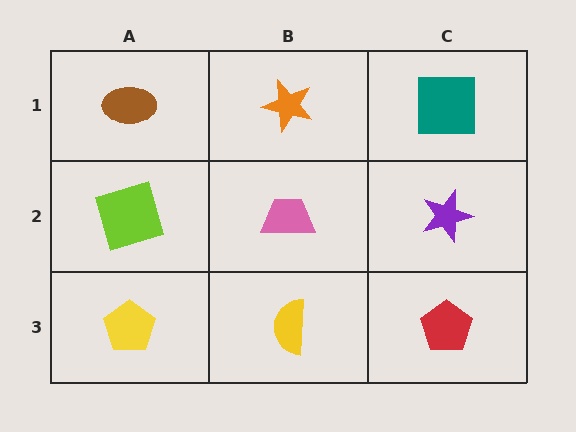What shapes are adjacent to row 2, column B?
An orange star (row 1, column B), a yellow semicircle (row 3, column B), a lime square (row 2, column A), a purple star (row 2, column C).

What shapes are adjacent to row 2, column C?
A teal square (row 1, column C), a red pentagon (row 3, column C), a pink trapezoid (row 2, column B).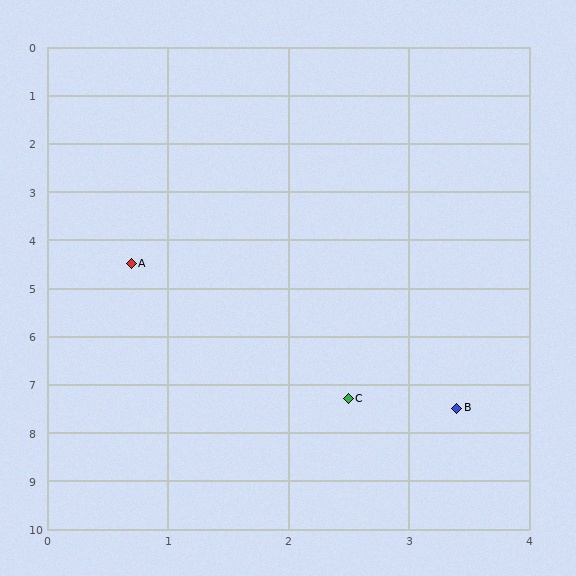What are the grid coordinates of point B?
Point B is at approximately (3.4, 7.5).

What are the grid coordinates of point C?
Point C is at approximately (2.5, 7.3).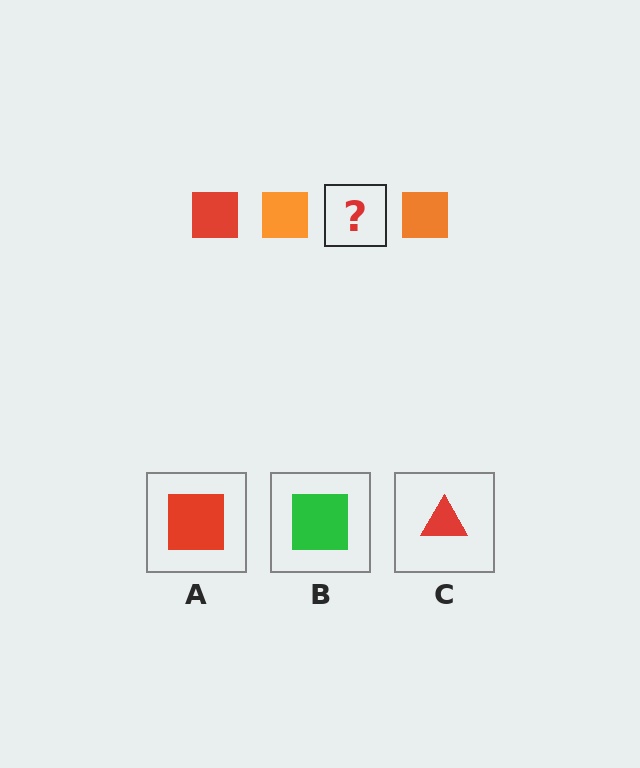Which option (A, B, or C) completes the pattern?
A.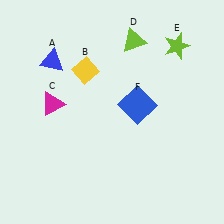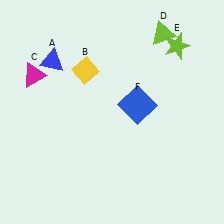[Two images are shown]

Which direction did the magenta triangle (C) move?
The magenta triangle (C) moved up.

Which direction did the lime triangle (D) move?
The lime triangle (D) moved right.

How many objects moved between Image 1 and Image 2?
2 objects moved between the two images.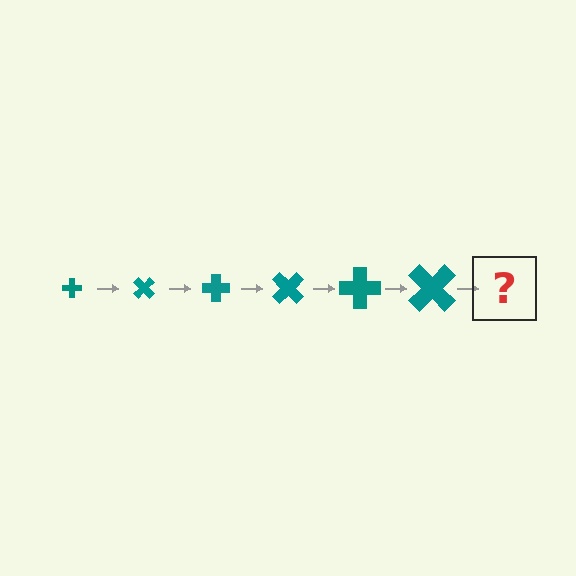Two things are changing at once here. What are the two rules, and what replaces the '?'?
The two rules are that the cross grows larger each step and it rotates 45 degrees each step. The '?' should be a cross, larger than the previous one and rotated 270 degrees from the start.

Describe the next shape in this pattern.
It should be a cross, larger than the previous one and rotated 270 degrees from the start.